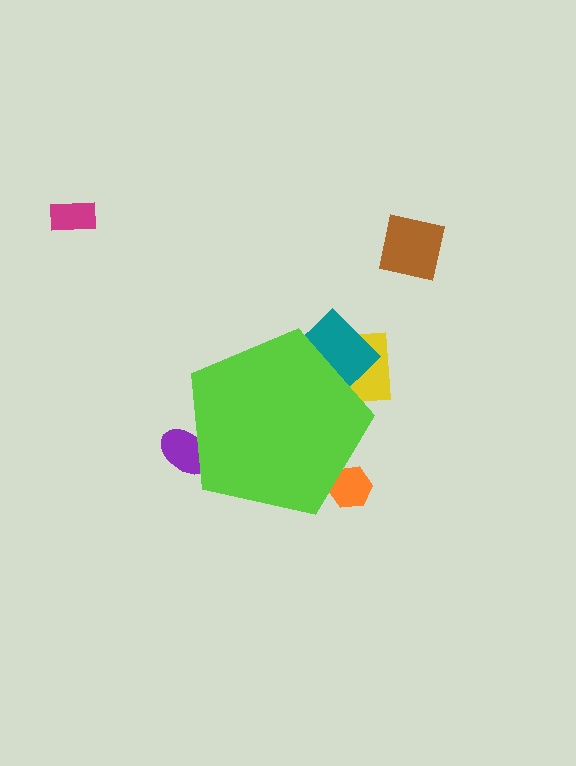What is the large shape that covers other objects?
A lime pentagon.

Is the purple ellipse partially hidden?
Yes, the purple ellipse is partially hidden behind the lime pentagon.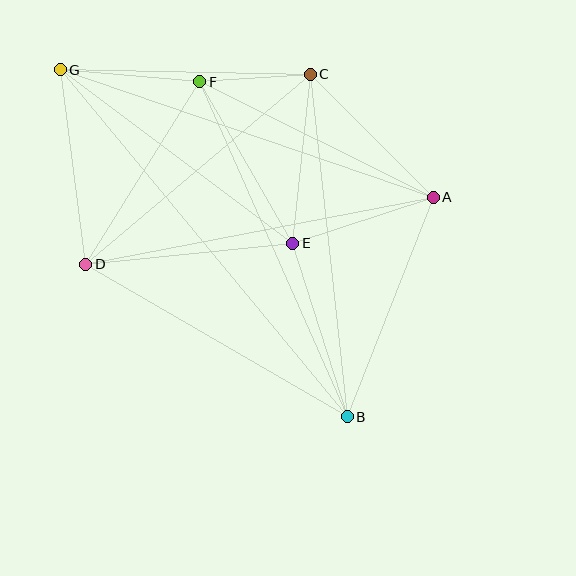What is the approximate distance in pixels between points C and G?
The distance between C and G is approximately 250 pixels.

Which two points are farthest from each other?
Points B and G are farthest from each other.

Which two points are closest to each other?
Points C and F are closest to each other.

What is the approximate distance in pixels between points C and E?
The distance between C and E is approximately 170 pixels.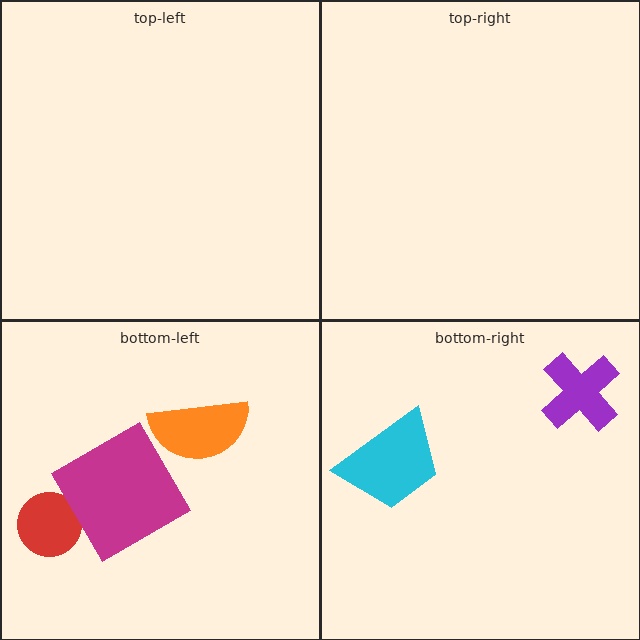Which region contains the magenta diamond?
The bottom-left region.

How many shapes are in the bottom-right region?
2.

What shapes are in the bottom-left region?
The red circle, the magenta diamond, the orange semicircle.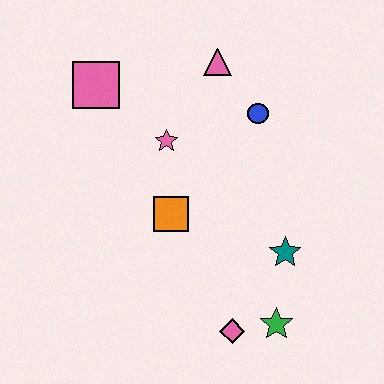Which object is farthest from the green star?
The pink square is farthest from the green star.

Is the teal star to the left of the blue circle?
No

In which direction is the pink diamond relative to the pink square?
The pink diamond is below the pink square.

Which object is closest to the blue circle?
The pink triangle is closest to the blue circle.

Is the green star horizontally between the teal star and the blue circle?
Yes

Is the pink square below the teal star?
No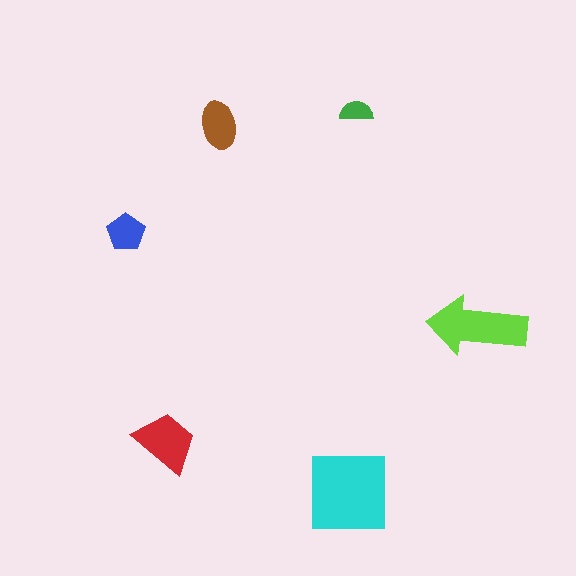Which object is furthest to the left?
The blue pentagon is leftmost.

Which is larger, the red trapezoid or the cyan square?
The cyan square.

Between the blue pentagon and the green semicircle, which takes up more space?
The blue pentagon.